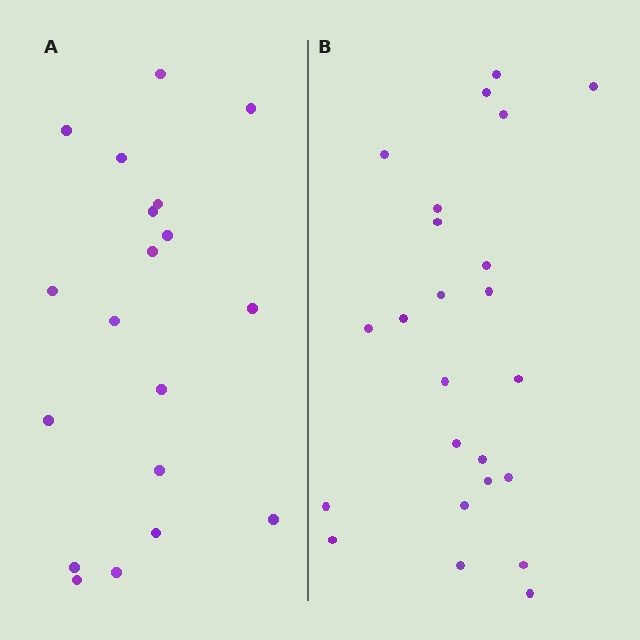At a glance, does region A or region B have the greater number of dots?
Region B (the right region) has more dots.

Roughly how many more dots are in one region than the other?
Region B has about 5 more dots than region A.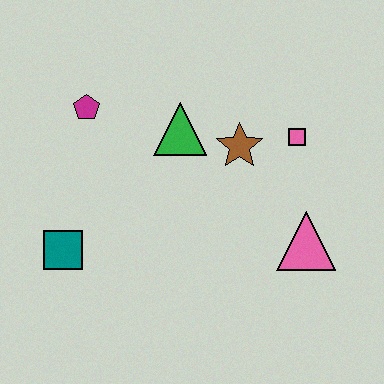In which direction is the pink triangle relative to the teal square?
The pink triangle is to the right of the teal square.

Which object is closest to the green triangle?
The brown star is closest to the green triangle.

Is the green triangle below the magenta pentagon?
Yes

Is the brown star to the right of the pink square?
No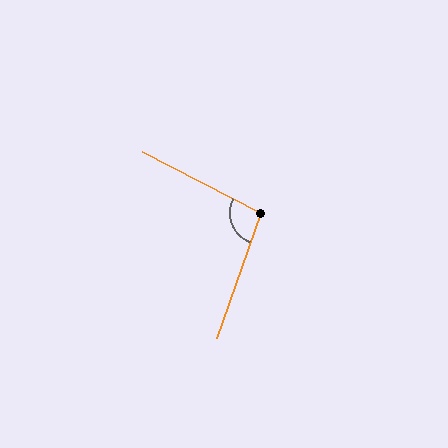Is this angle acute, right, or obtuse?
It is obtuse.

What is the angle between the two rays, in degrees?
Approximately 98 degrees.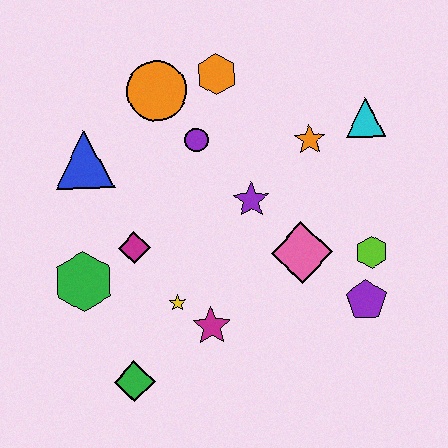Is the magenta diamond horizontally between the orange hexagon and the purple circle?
No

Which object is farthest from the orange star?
The green diamond is farthest from the orange star.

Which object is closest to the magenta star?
The yellow star is closest to the magenta star.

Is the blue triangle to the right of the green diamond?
No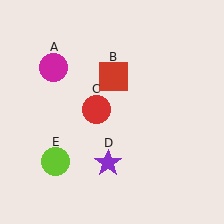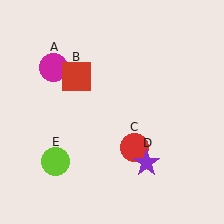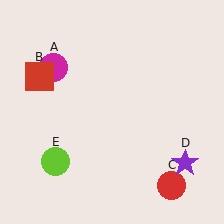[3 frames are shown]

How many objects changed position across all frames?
3 objects changed position: red square (object B), red circle (object C), purple star (object D).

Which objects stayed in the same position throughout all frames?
Magenta circle (object A) and lime circle (object E) remained stationary.